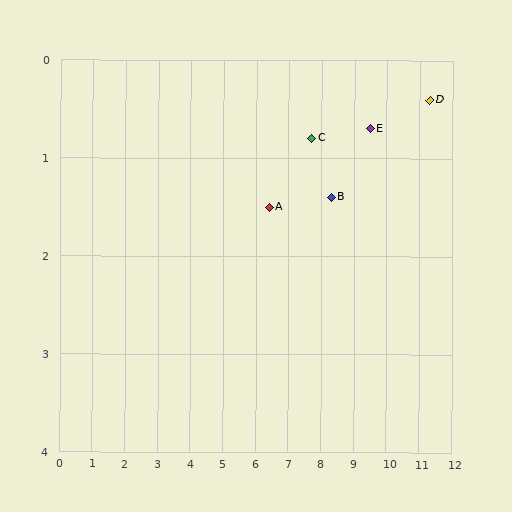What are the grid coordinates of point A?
Point A is at approximately (6.4, 1.5).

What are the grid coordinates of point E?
Point E is at approximately (9.5, 0.7).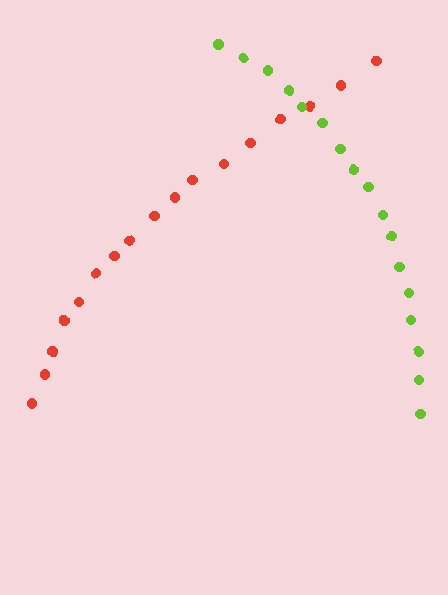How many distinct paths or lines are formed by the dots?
There are 2 distinct paths.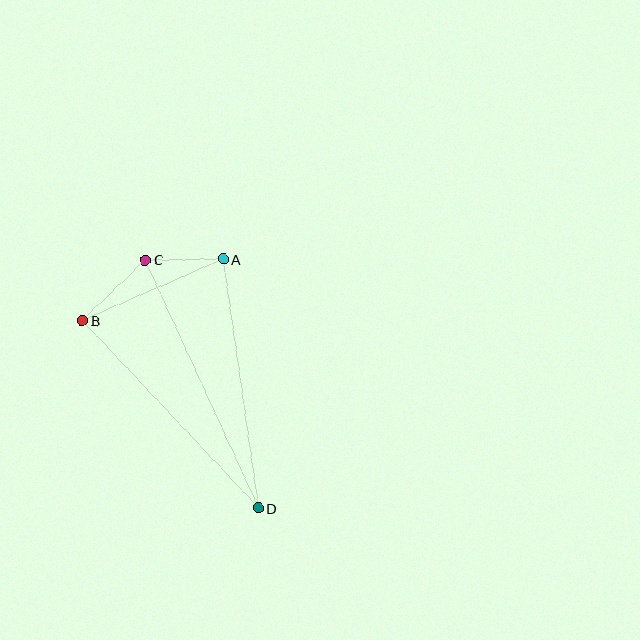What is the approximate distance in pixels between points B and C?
The distance between B and C is approximately 87 pixels.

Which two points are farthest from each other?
Points C and D are farthest from each other.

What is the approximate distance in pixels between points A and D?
The distance between A and D is approximately 252 pixels.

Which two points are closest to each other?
Points A and C are closest to each other.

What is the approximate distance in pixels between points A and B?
The distance between A and B is approximately 153 pixels.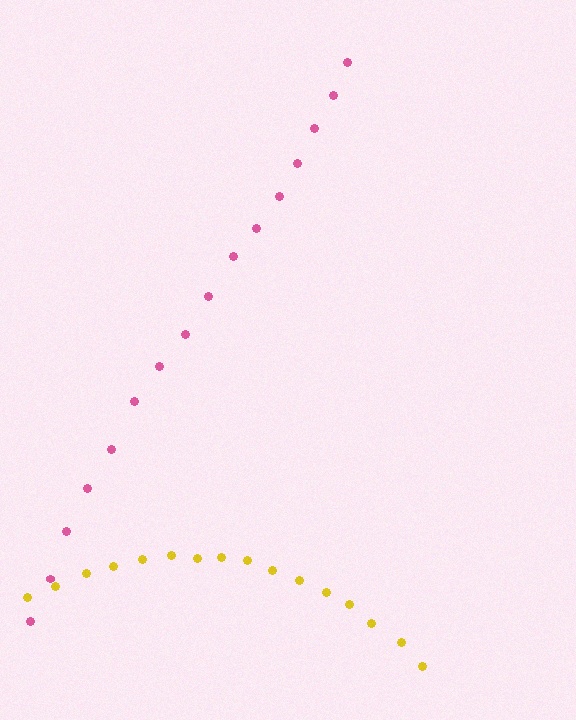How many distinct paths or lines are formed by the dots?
There are 2 distinct paths.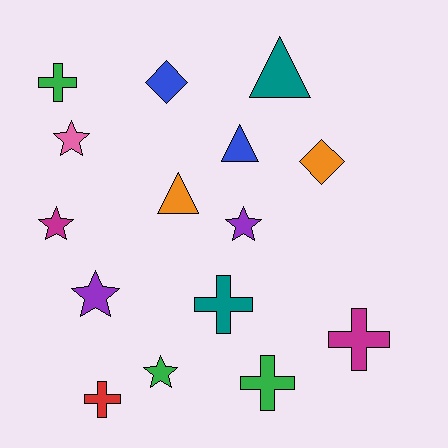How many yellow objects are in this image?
There are no yellow objects.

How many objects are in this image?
There are 15 objects.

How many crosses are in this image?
There are 5 crosses.